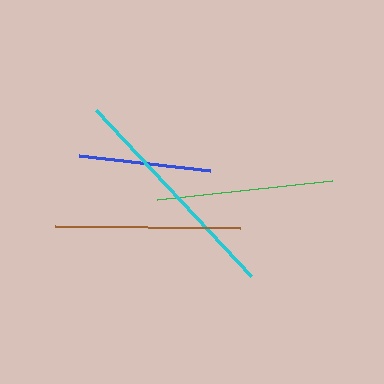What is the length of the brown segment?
The brown segment is approximately 185 pixels long.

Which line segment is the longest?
The cyan line is the longest at approximately 227 pixels.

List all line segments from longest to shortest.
From longest to shortest: cyan, brown, green, blue.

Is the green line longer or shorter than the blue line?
The green line is longer than the blue line.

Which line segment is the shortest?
The blue line is the shortest at approximately 132 pixels.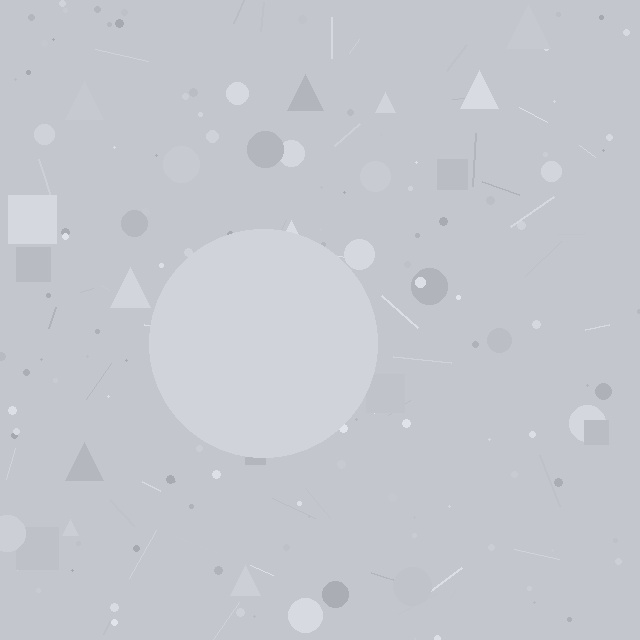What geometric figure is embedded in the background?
A circle is embedded in the background.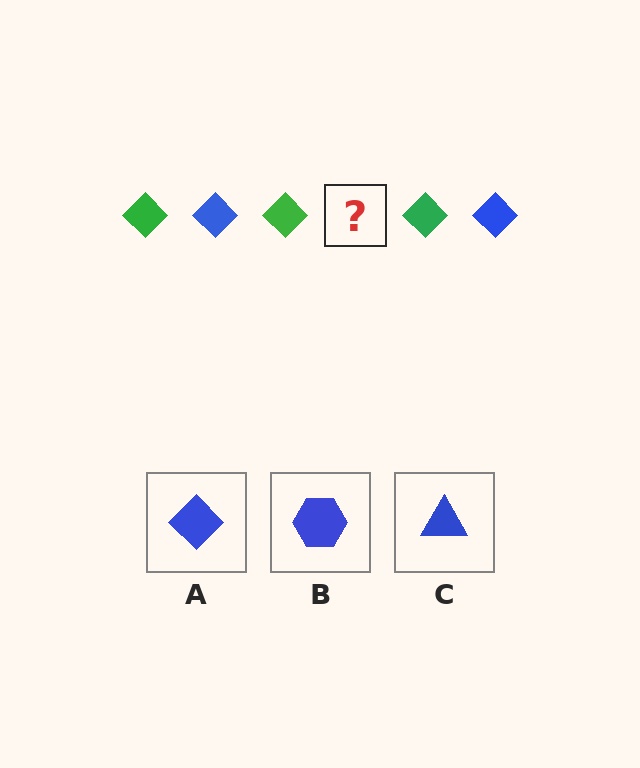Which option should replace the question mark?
Option A.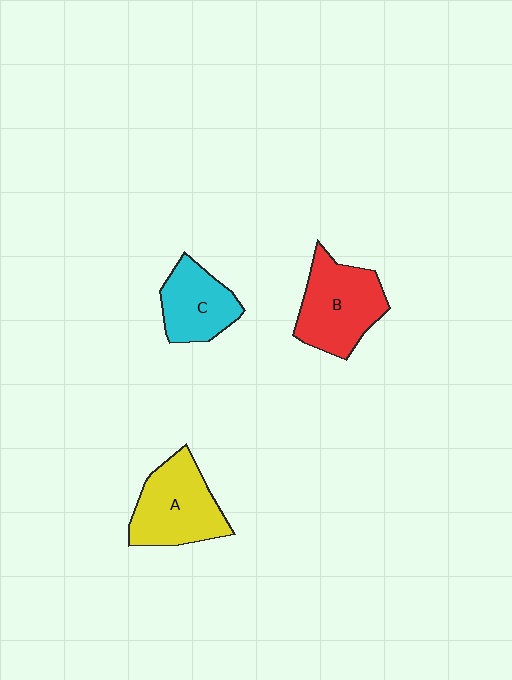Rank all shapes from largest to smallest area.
From largest to smallest: B (red), A (yellow), C (cyan).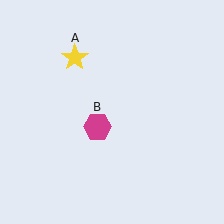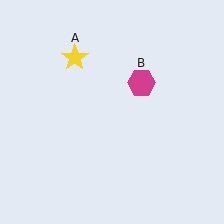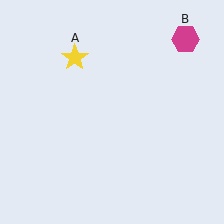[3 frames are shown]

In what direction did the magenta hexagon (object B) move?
The magenta hexagon (object B) moved up and to the right.